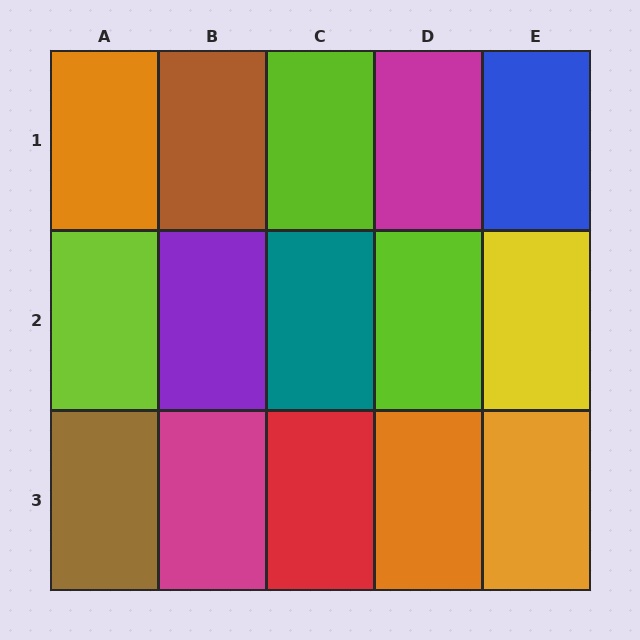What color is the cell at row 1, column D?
Magenta.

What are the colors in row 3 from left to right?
Brown, magenta, red, orange, orange.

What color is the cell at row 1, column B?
Brown.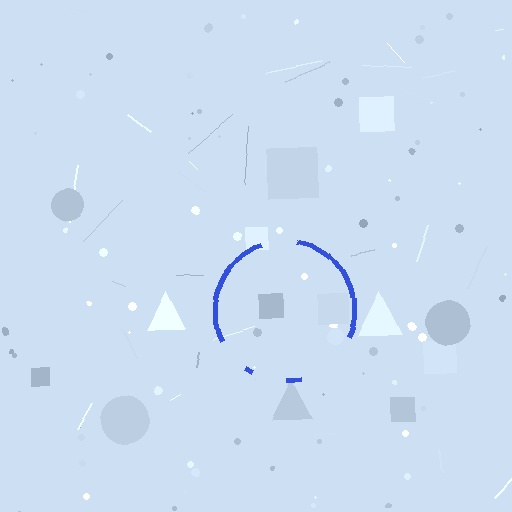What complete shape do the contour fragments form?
The contour fragments form a circle.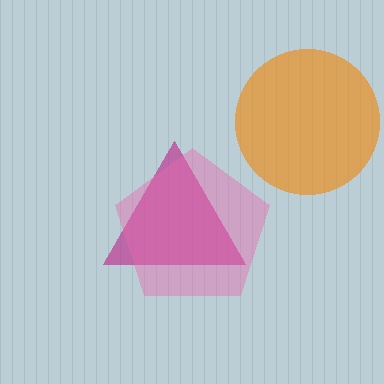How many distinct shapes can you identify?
There are 3 distinct shapes: a magenta triangle, an orange circle, a pink pentagon.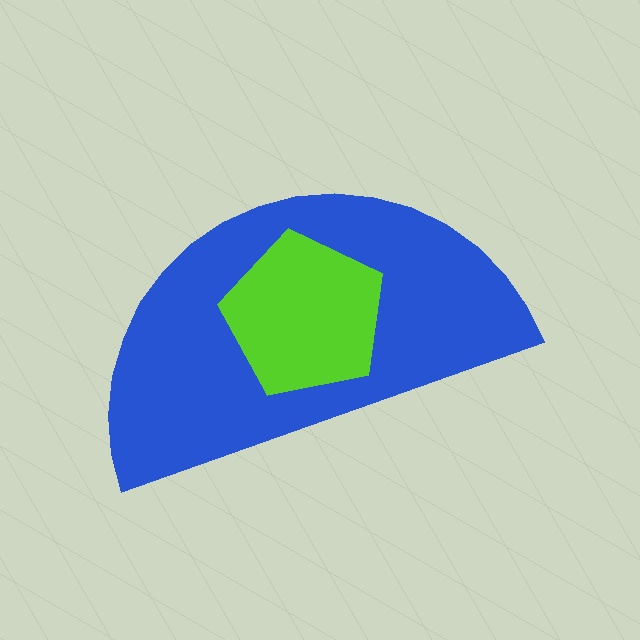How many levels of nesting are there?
2.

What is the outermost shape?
The blue semicircle.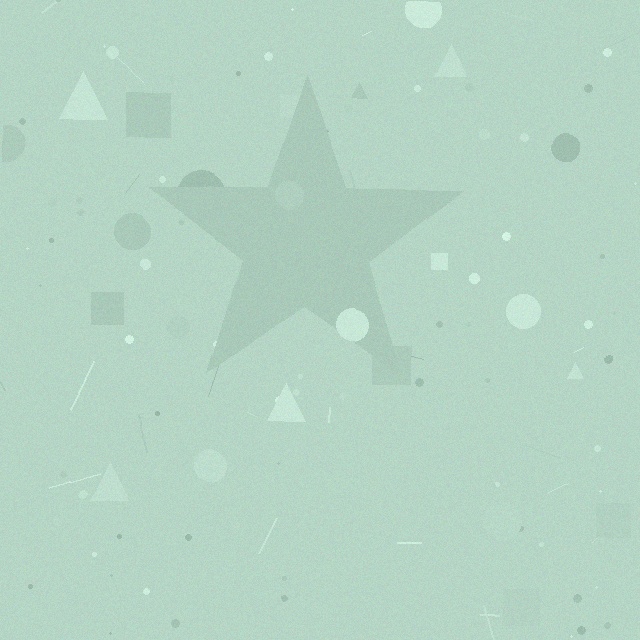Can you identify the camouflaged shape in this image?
The camouflaged shape is a star.